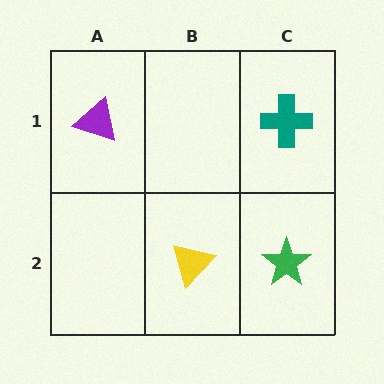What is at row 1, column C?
A teal cross.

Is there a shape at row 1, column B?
No, that cell is empty.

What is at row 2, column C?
A green star.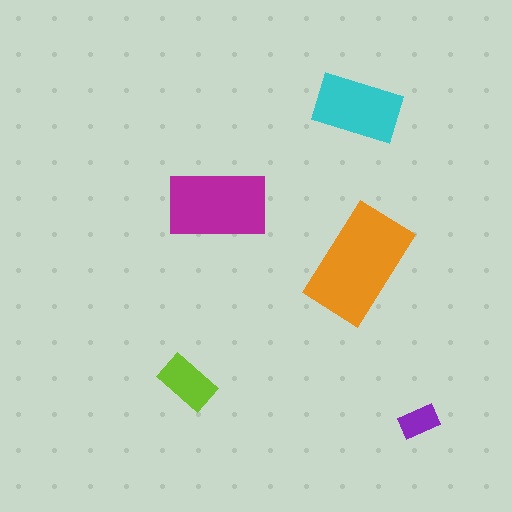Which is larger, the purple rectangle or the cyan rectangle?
The cyan one.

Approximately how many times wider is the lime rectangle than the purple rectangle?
About 1.5 times wider.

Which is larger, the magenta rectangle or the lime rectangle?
The magenta one.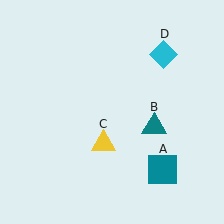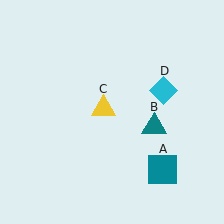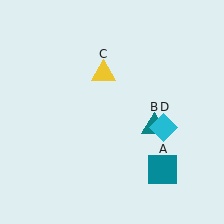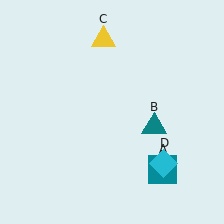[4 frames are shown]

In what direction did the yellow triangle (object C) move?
The yellow triangle (object C) moved up.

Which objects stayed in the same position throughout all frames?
Teal square (object A) and teal triangle (object B) remained stationary.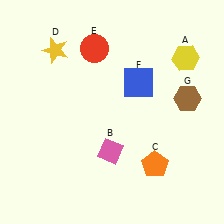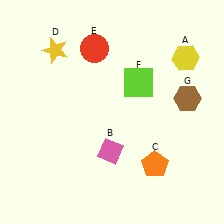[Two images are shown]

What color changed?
The square (F) changed from blue in Image 1 to lime in Image 2.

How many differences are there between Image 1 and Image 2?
There is 1 difference between the two images.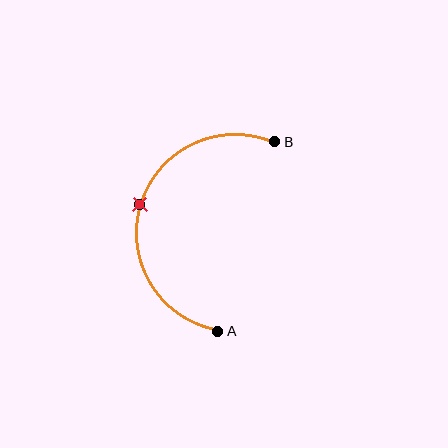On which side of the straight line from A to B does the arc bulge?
The arc bulges to the left of the straight line connecting A and B.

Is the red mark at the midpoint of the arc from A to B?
Yes. The red mark lies on the arc at equal arc-length from both A and B — it is the arc midpoint.